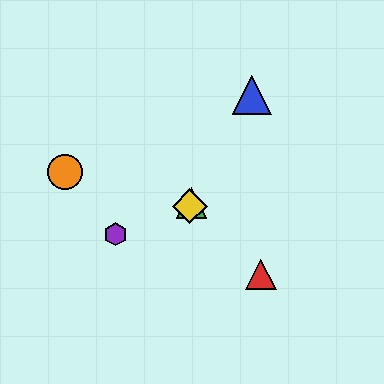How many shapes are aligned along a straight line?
3 shapes (the blue triangle, the green triangle, the yellow diamond) are aligned along a straight line.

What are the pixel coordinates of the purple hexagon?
The purple hexagon is at (116, 234).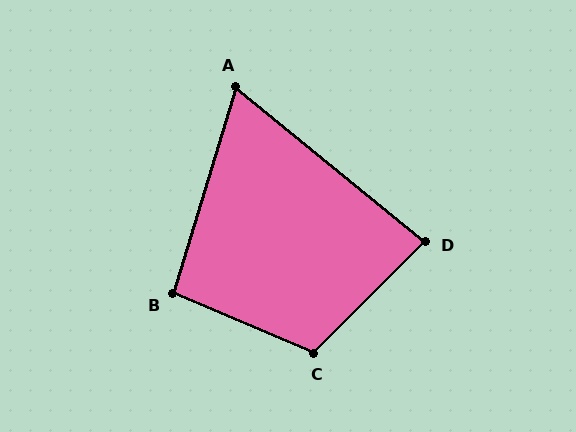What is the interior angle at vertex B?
Approximately 96 degrees (obtuse).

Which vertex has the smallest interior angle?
A, at approximately 68 degrees.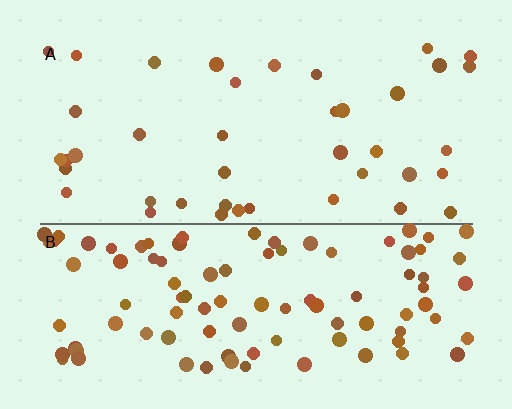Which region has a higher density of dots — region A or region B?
B (the bottom).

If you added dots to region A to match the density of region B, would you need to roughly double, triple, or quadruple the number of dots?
Approximately double.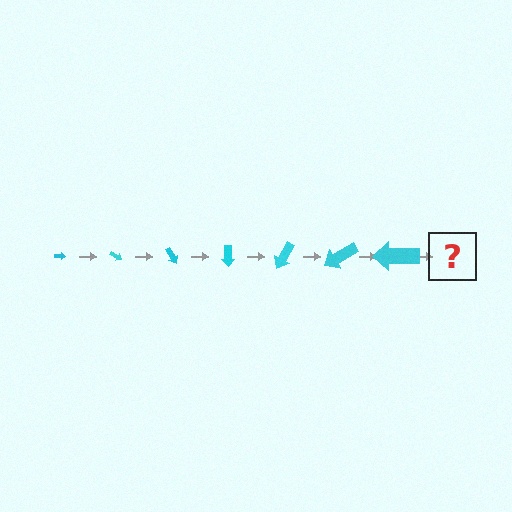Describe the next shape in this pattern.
It should be an arrow, larger than the previous one and rotated 210 degrees from the start.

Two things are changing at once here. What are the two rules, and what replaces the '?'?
The two rules are that the arrow grows larger each step and it rotates 30 degrees each step. The '?' should be an arrow, larger than the previous one and rotated 210 degrees from the start.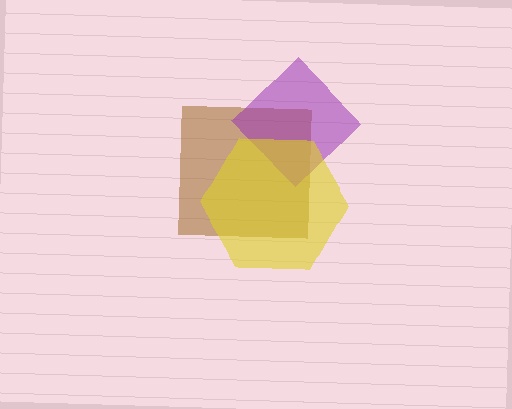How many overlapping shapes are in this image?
There are 3 overlapping shapes in the image.